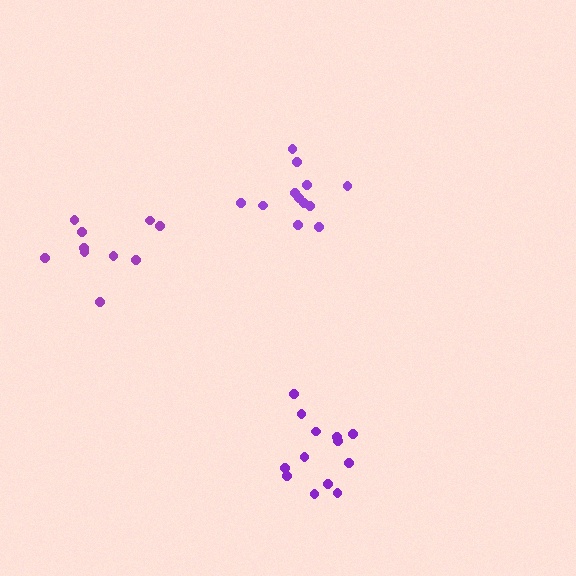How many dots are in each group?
Group 1: 10 dots, Group 2: 12 dots, Group 3: 13 dots (35 total).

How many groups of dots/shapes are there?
There are 3 groups.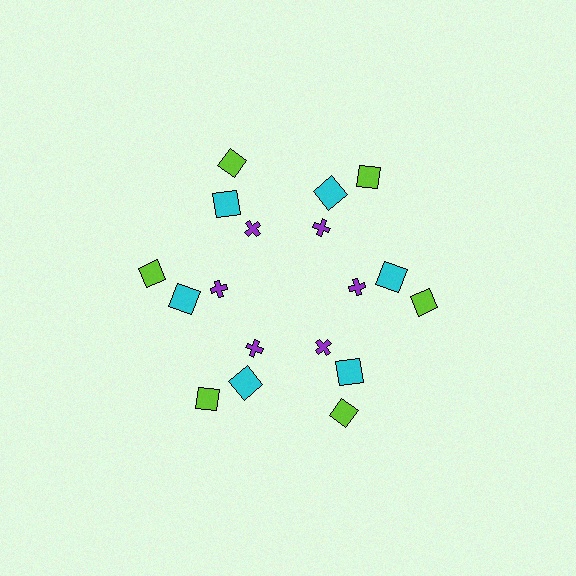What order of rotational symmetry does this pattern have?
This pattern has 6-fold rotational symmetry.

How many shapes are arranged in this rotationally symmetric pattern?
There are 18 shapes, arranged in 6 groups of 3.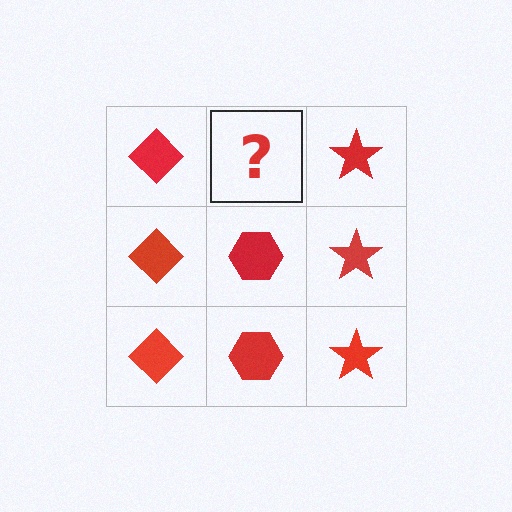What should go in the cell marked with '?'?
The missing cell should contain a red hexagon.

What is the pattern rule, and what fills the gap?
The rule is that each column has a consistent shape. The gap should be filled with a red hexagon.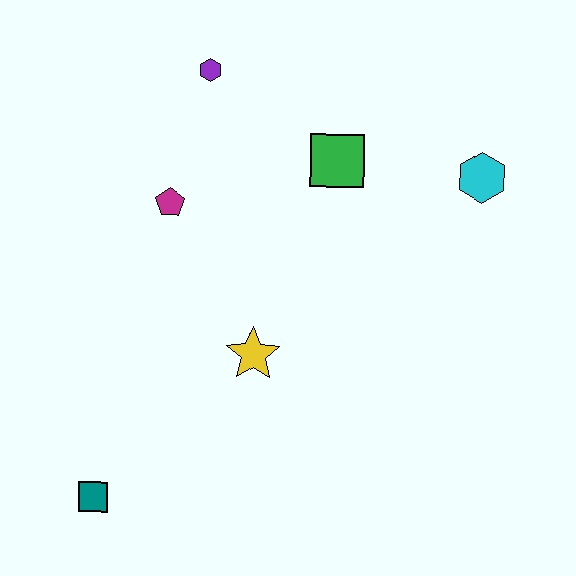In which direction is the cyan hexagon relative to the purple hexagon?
The cyan hexagon is to the right of the purple hexagon.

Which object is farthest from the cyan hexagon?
The teal square is farthest from the cyan hexagon.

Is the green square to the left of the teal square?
No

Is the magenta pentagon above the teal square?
Yes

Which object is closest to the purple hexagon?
The magenta pentagon is closest to the purple hexagon.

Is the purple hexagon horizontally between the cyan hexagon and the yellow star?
No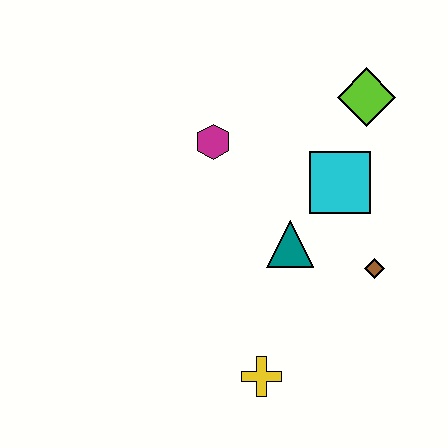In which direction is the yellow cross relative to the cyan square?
The yellow cross is below the cyan square.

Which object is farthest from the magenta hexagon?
The yellow cross is farthest from the magenta hexagon.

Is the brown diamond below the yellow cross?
No